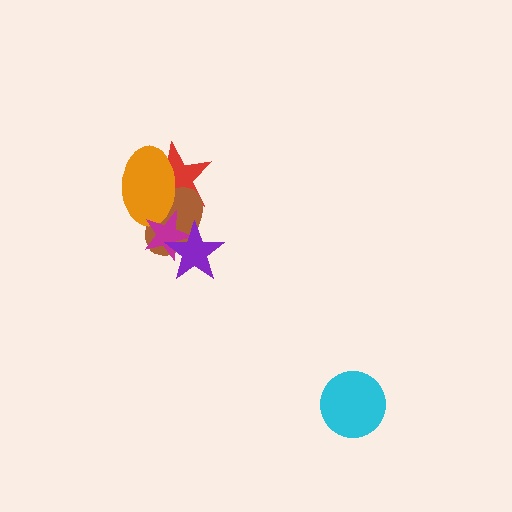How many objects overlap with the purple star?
2 objects overlap with the purple star.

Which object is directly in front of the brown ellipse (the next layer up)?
The orange ellipse is directly in front of the brown ellipse.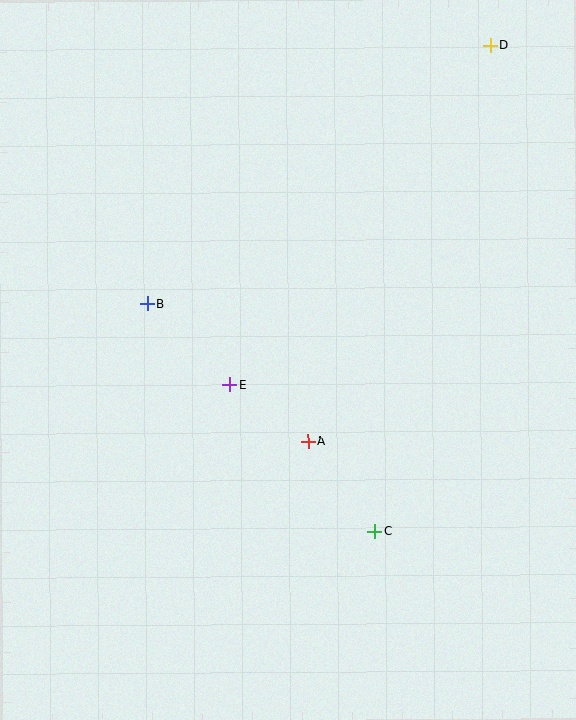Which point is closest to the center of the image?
Point E at (230, 385) is closest to the center.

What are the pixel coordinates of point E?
Point E is at (230, 385).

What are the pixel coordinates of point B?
Point B is at (147, 303).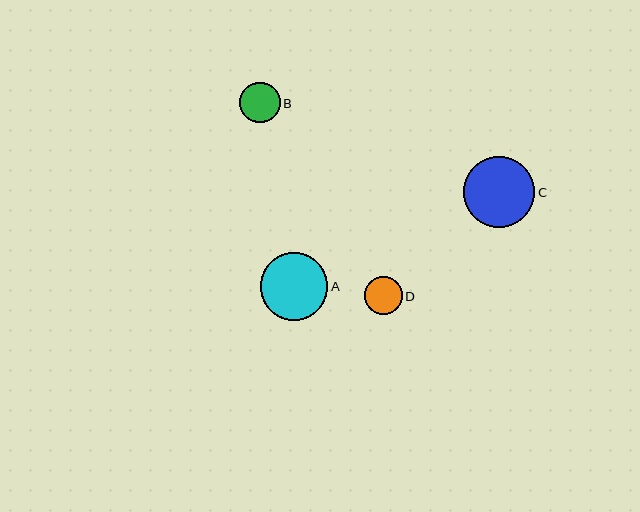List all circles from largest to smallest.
From largest to smallest: C, A, B, D.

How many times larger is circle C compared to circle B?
Circle C is approximately 1.8 times the size of circle B.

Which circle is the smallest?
Circle D is the smallest with a size of approximately 38 pixels.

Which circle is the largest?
Circle C is the largest with a size of approximately 71 pixels.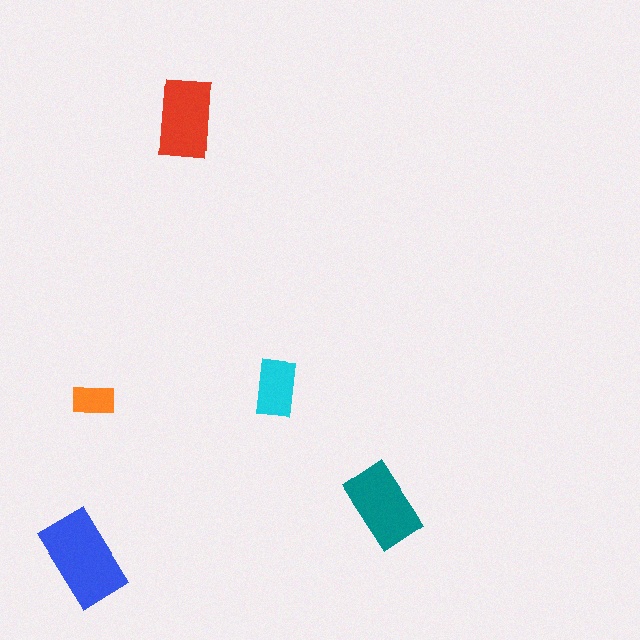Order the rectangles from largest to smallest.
the blue one, the teal one, the red one, the cyan one, the orange one.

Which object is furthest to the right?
The teal rectangle is rightmost.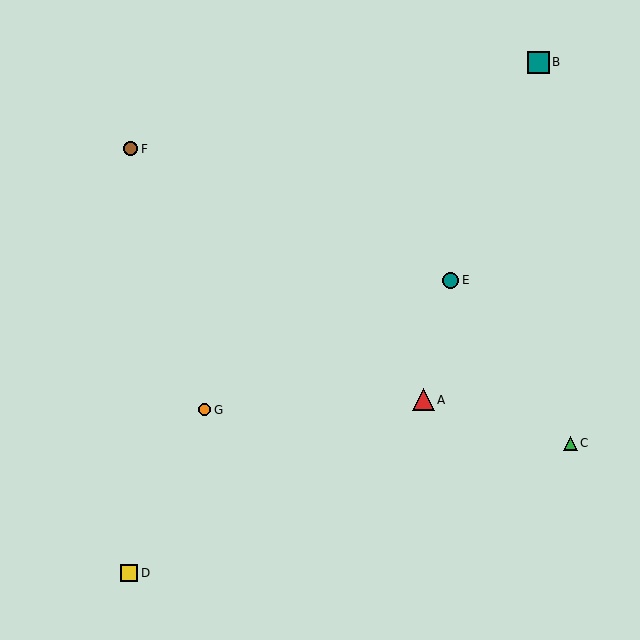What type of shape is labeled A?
Shape A is a red triangle.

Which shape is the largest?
The teal square (labeled B) is the largest.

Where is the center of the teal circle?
The center of the teal circle is at (451, 280).